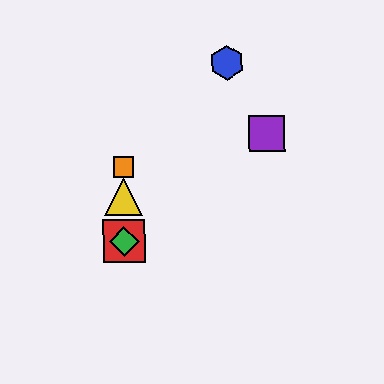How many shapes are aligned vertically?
4 shapes (the red square, the green diamond, the yellow triangle, the orange square) are aligned vertically.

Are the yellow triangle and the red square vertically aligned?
Yes, both are at x≈124.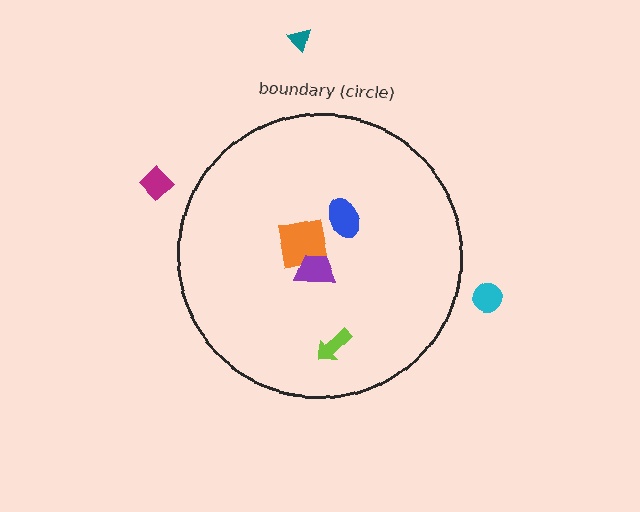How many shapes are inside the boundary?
4 inside, 3 outside.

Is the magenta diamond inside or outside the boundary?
Outside.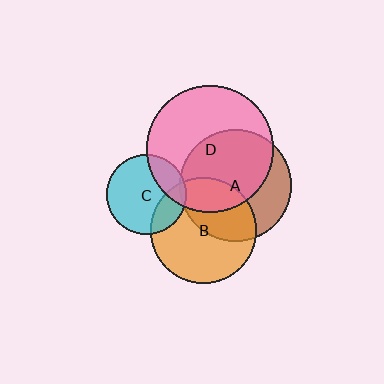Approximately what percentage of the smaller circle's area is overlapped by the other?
Approximately 25%.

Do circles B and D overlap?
Yes.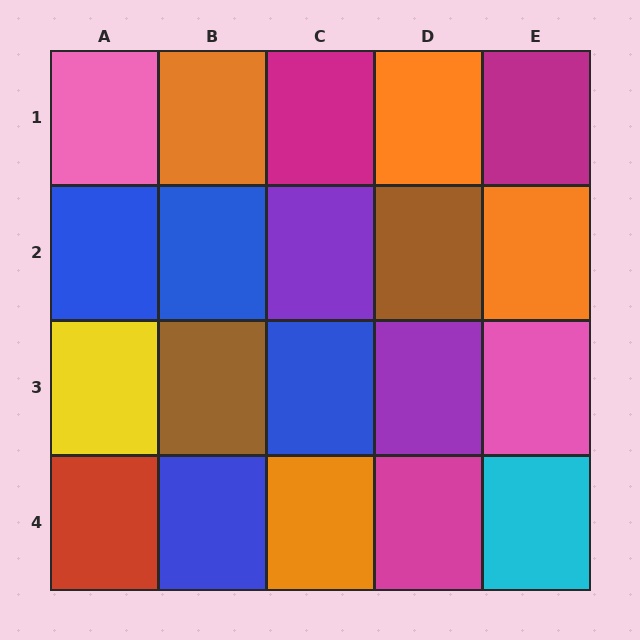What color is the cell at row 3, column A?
Yellow.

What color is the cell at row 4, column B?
Blue.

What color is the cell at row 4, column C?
Orange.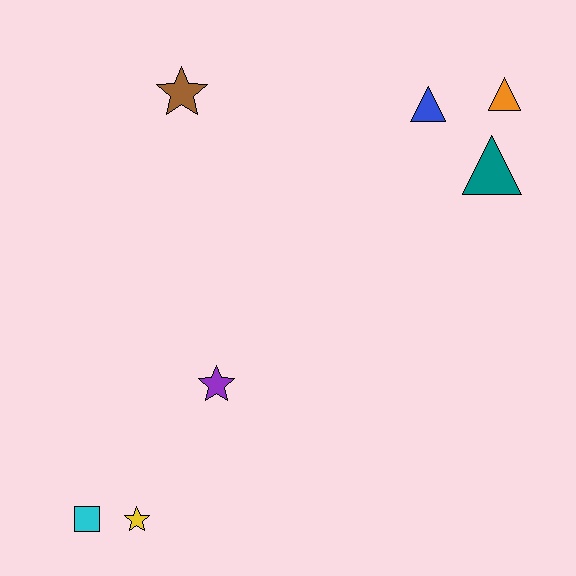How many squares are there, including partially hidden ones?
There is 1 square.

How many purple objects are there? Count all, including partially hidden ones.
There is 1 purple object.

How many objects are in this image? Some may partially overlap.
There are 7 objects.